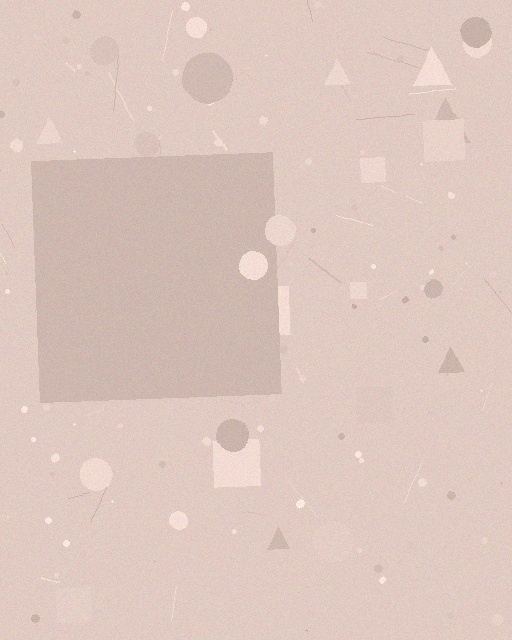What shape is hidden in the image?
A square is hidden in the image.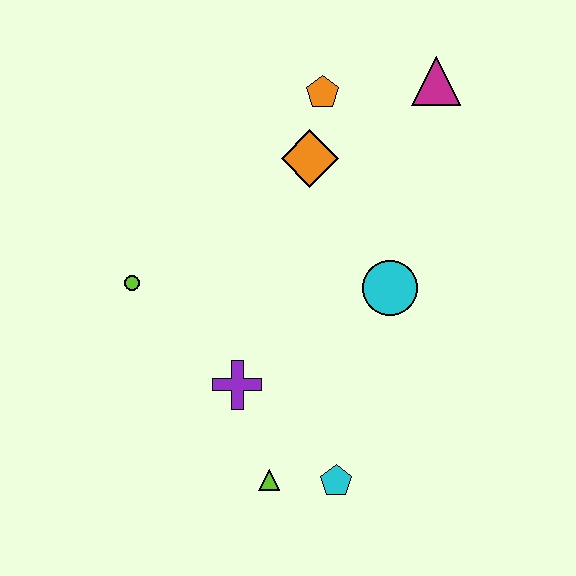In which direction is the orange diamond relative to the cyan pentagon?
The orange diamond is above the cyan pentagon.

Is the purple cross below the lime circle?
Yes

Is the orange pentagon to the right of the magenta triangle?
No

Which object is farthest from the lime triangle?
The magenta triangle is farthest from the lime triangle.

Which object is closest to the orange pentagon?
The orange diamond is closest to the orange pentagon.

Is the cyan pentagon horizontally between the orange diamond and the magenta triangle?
Yes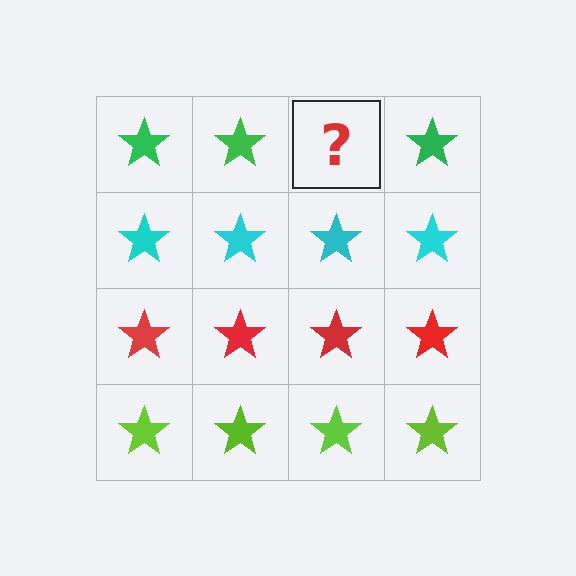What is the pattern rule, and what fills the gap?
The rule is that each row has a consistent color. The gap should be filled with a green star.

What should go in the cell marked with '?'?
The missing cell should contain a green star.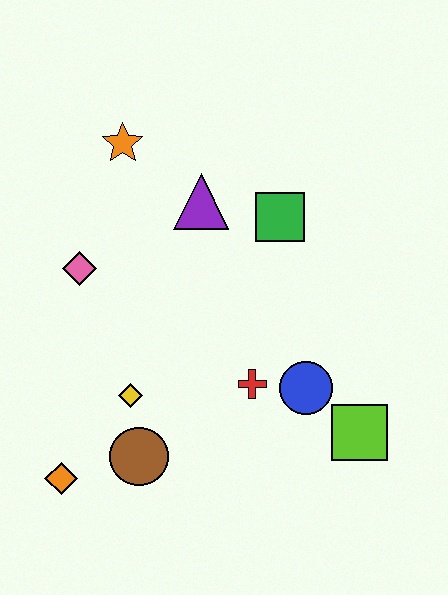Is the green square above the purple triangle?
No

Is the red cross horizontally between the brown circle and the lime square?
Yes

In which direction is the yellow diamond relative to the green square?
The yellow diamond is below the green square.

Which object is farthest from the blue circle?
The orange star is farthest from the blue circle.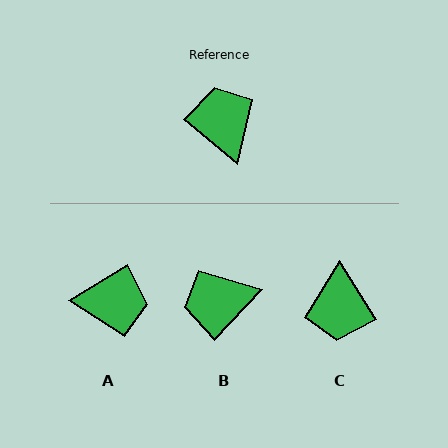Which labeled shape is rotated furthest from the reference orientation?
C, about 162 degrees away.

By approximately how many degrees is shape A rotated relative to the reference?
Approximately 109 degrees clockwise.